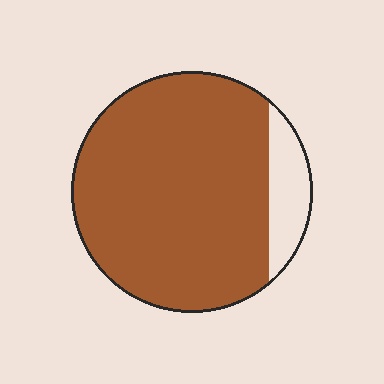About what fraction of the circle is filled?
About seven eighths (7/8).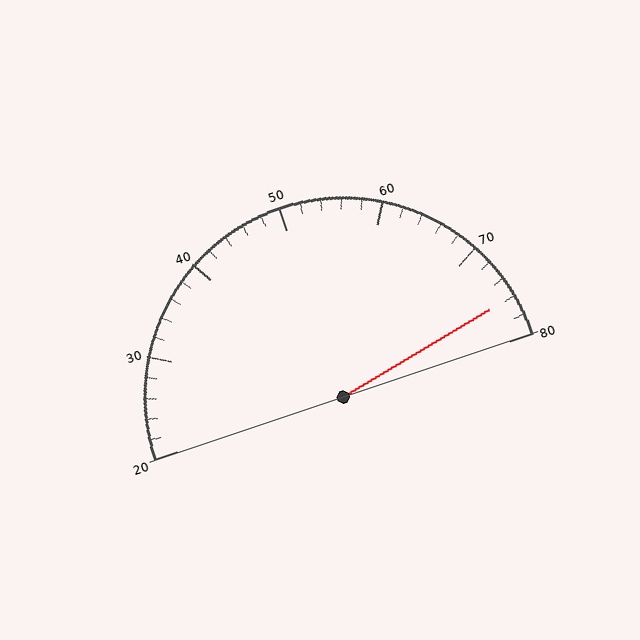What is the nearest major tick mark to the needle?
The nearest major tick mark is 80.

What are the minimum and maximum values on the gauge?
The gauge ranges from 20 to 80.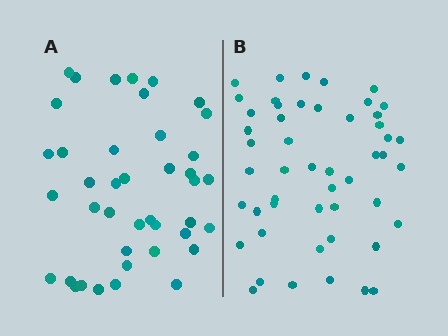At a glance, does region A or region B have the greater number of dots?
Region B (the right region) has more dots.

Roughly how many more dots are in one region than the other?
Region B has roughly 8 or so more dots than region A.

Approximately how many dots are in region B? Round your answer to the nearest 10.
About 50 dots.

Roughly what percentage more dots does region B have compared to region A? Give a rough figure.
About 20% more.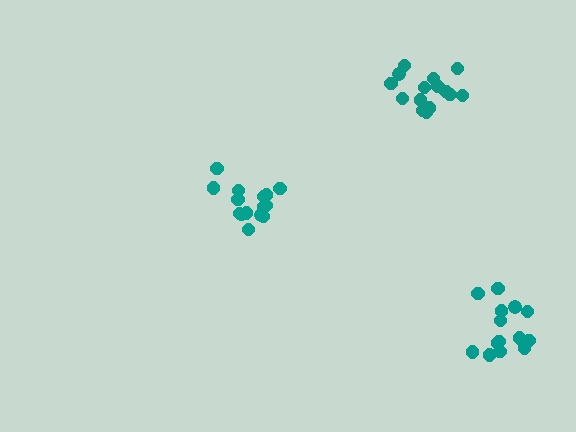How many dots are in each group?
Group 1: 15 dots, Group 2: 15 dots, Group 3: 15 dots (45 total).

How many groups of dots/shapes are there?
There are 3 groups.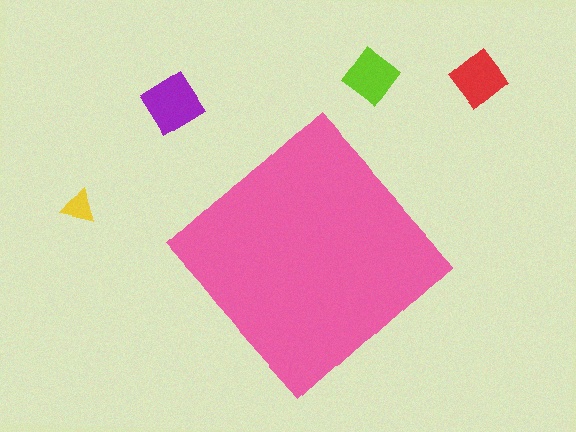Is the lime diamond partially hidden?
No, the lime diamond is fully visible.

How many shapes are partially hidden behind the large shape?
0 shapes are partially hidden.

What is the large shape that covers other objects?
A pink diamond.